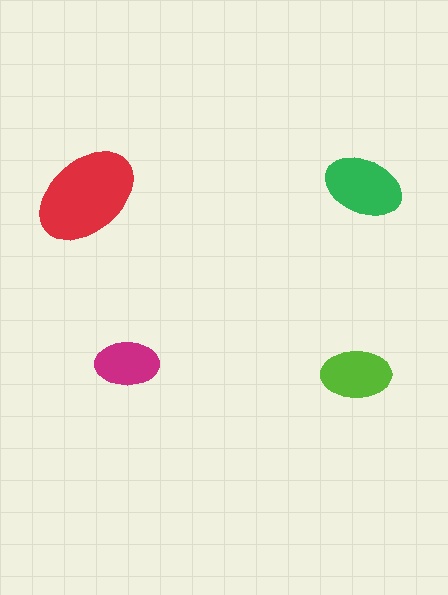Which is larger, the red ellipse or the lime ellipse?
The red one.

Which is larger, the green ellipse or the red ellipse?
The red one.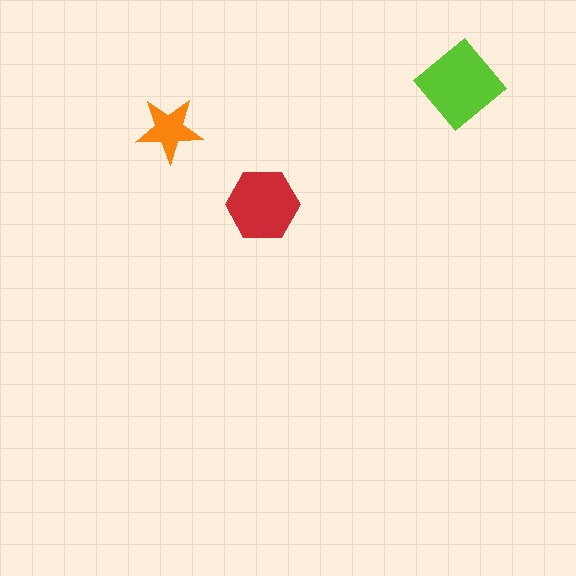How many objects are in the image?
There are 3 objects in the image.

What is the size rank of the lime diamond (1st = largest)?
1st.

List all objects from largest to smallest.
The lime diamond, the red hexagon, the orange star.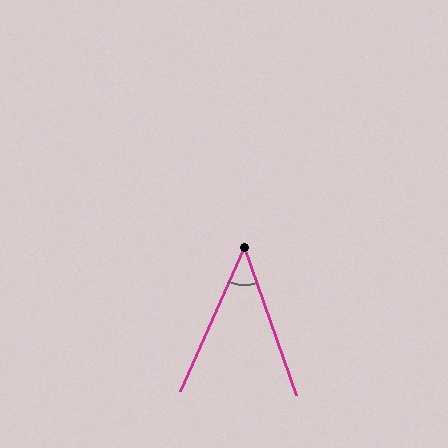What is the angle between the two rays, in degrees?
Approximately 43 degrees.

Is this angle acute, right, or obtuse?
It is acute.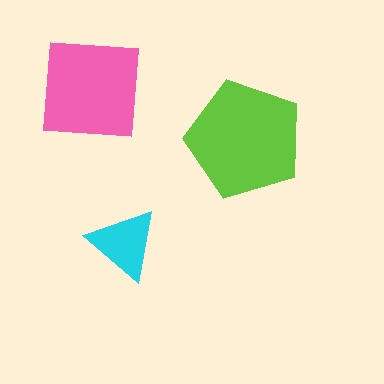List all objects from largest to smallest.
The lime pentagon, the pink square, the cyan triangle.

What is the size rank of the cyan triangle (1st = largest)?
3rd.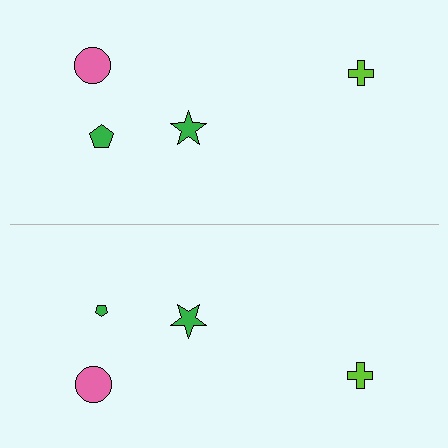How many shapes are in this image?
There are 8 shapes in this image.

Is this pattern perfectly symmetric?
No, the pattern is not perfectly symmetric. The green pentagon on the bottom side has a different size than its mirror counterpart.